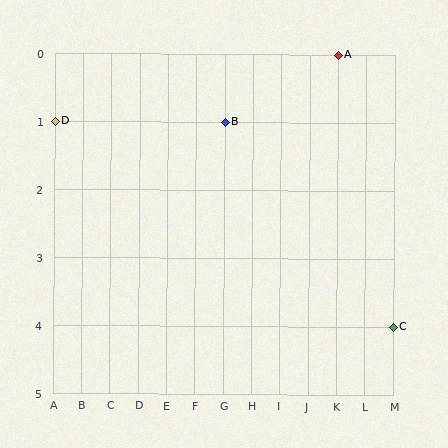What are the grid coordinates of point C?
Point C is at grid coordinates (M, 4).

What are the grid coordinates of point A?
Point A is at grid coordinates (K, 0).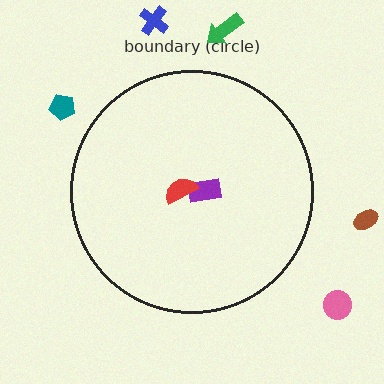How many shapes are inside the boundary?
2 inside, 5 outside.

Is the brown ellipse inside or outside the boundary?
Outside.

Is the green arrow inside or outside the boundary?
Outside.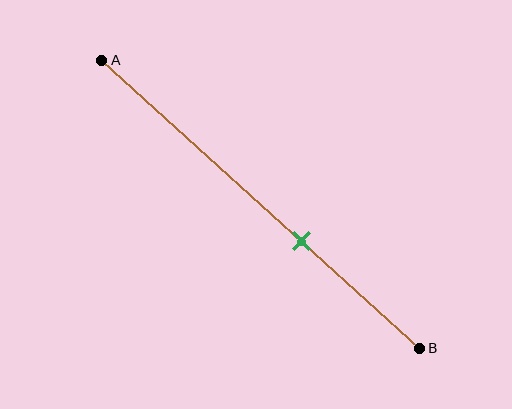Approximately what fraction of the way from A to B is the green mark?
The green mark is approximately 65% of the way from A to B.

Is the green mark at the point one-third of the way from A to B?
No, the mark is at about 65% from A, not at the 33% one-third point.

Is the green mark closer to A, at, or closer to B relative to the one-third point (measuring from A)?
The green mark is closer to point B than the one-third point of segment AB.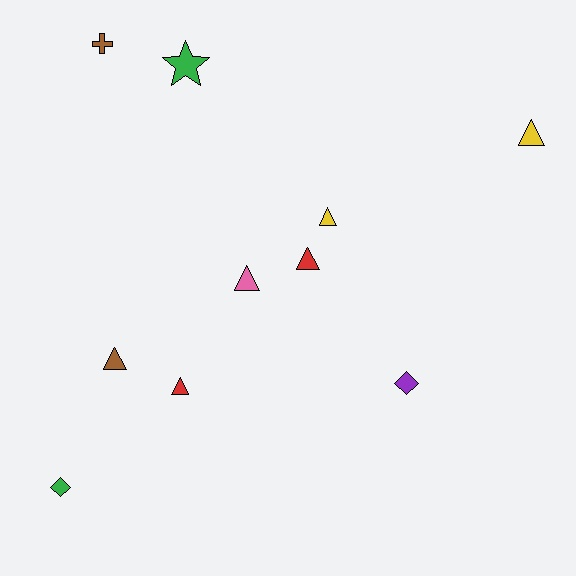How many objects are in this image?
There are 10 objects.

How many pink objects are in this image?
There is 1 pink object.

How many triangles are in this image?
There are 6 triangles.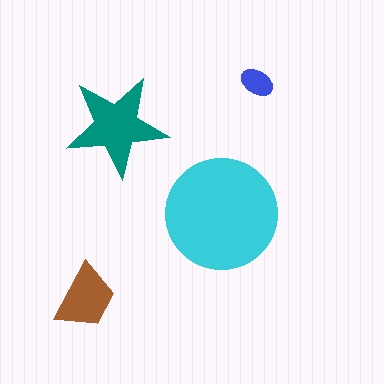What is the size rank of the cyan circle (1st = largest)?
1st.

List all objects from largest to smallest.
The cyan circle, the teal star, the brown trapezoid, the blue ellipse.